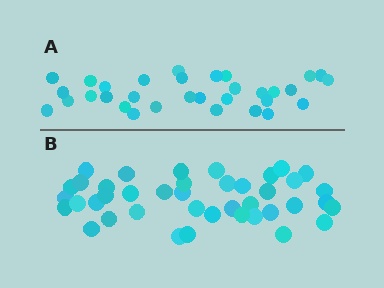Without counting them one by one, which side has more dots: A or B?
Region B (the bottom region) has more dots.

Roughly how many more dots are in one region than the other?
Region B has roughly 8 or so more dots than region A.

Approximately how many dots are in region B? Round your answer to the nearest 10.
About 40 dots. (The exact count is 41, which rounds to 40.)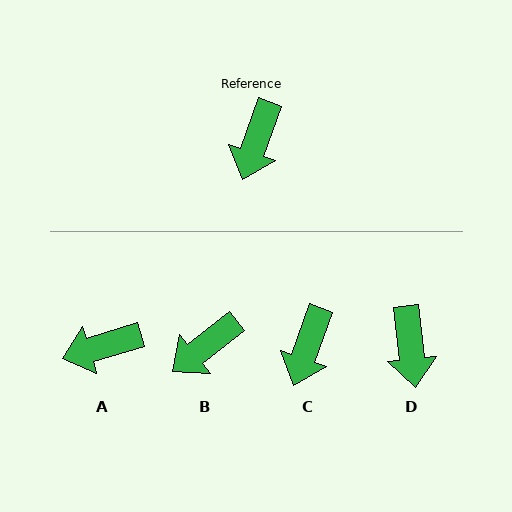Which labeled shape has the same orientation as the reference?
C.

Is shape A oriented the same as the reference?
No, it is off by about 54 degrees.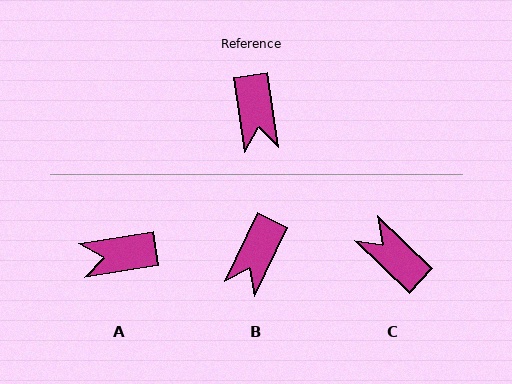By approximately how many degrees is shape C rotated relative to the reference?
Approximately 142 degrees clockwise.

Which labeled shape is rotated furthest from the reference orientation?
C, about 142 degrees away.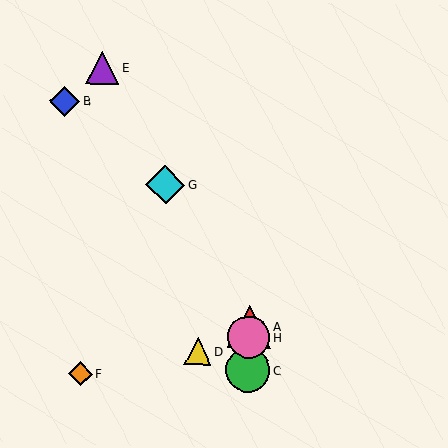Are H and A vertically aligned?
Yes, both are at x≈249.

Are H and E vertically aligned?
No, H is at x≈249 and E is at x≈102.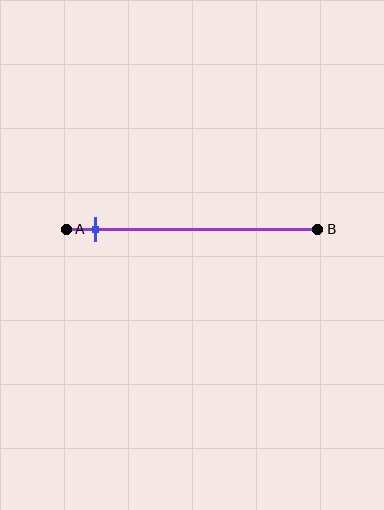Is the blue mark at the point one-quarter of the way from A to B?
No, the mark is at about 10% from A, not at the 25% one-quarter point.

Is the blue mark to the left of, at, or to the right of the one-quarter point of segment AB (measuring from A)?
The blue mark is to the left of the one-quarter point of segment AB.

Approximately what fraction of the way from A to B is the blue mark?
The blue mark is approximately 10% of the way from A to B.